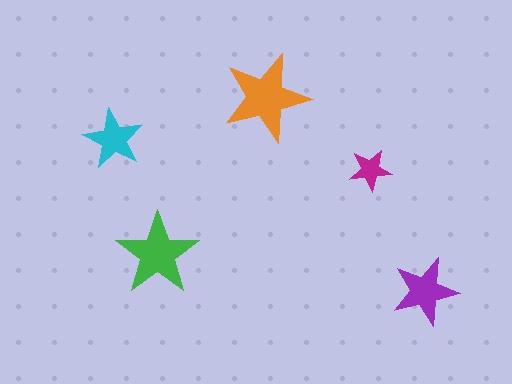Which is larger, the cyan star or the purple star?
The purple one.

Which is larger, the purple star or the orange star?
The orange one.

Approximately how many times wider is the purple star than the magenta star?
About 1.5 times wider.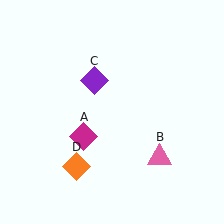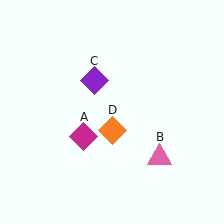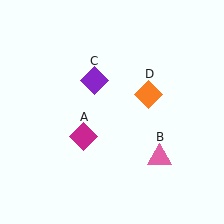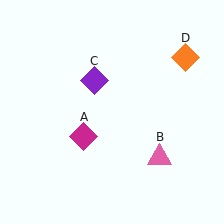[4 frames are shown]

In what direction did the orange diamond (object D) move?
The orange diamond (object D) moved up and to the right.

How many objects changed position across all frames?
1 object changed position: orange diamond (object D).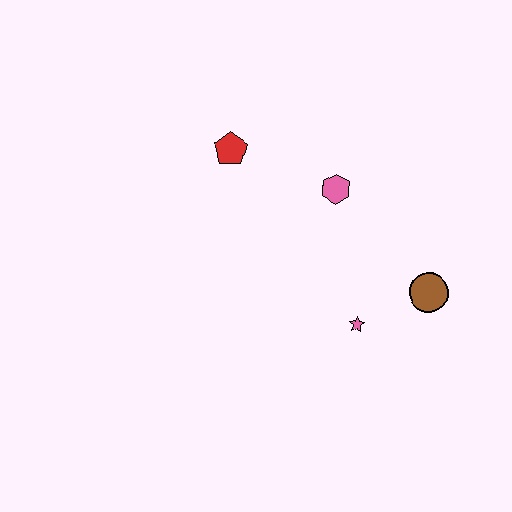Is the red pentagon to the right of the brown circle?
No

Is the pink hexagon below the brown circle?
No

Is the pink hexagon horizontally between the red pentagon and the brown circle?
Yes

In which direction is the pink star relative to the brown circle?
The pink star is to the left of the brown circle.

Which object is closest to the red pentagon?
The pink hexagon is closest to the red pentagon.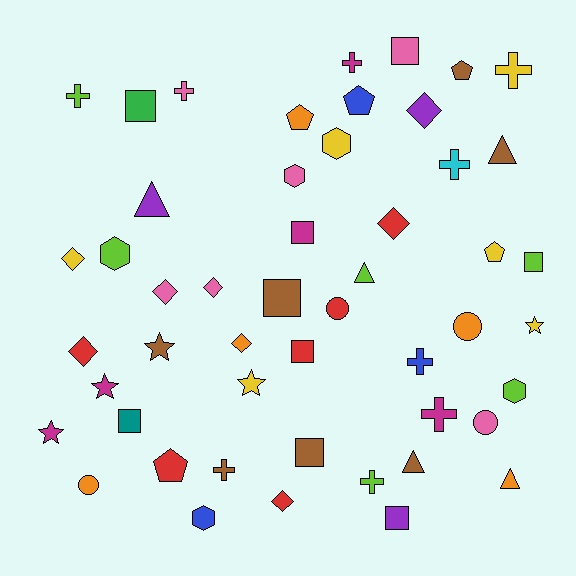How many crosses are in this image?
There are 9 crosses.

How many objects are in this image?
There are 50 objects.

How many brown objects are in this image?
There are 7 brown objects.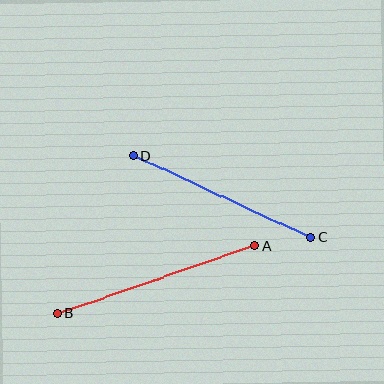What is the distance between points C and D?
The distance is approximately 195 pixels.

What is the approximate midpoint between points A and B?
The midpoint is at approximately (156, 280) pixels.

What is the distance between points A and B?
The distance is approximately 209 pixels.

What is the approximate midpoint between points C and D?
The midpoint is at approximately (222, 196) pixels.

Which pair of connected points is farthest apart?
Points A and B are farthest apart.